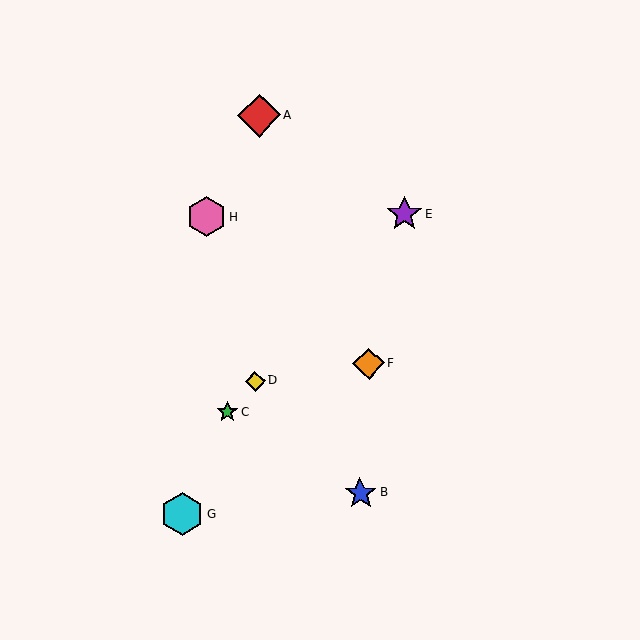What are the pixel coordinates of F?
Object F is at (369, 364).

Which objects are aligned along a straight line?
Objects C, D, E are aligned along a straight line.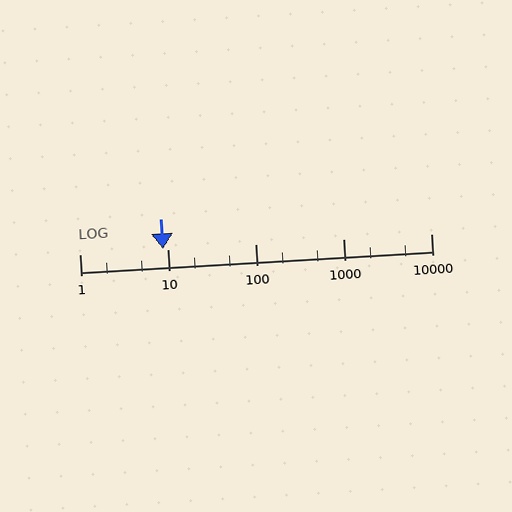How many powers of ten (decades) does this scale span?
The scale spans 4 decades, from 1 to 10000.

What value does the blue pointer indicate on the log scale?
The pointer indicates approximately 8.9.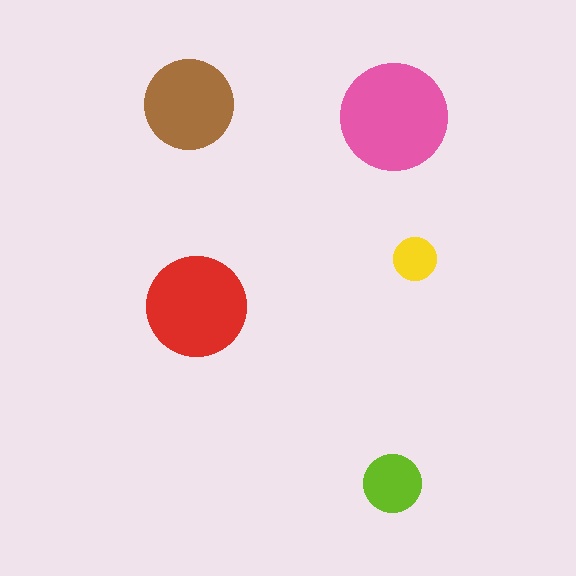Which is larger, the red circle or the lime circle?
The red one.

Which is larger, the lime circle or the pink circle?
The pink one.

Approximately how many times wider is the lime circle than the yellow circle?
About 1.5 times wider.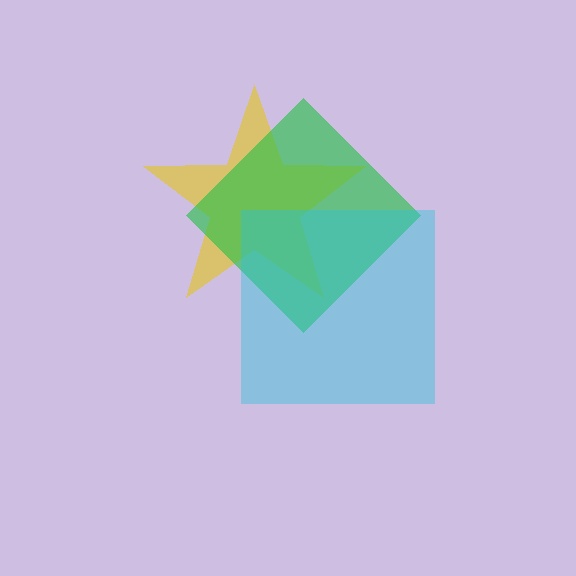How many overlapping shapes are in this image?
There are 3 overlapping shapes in the image.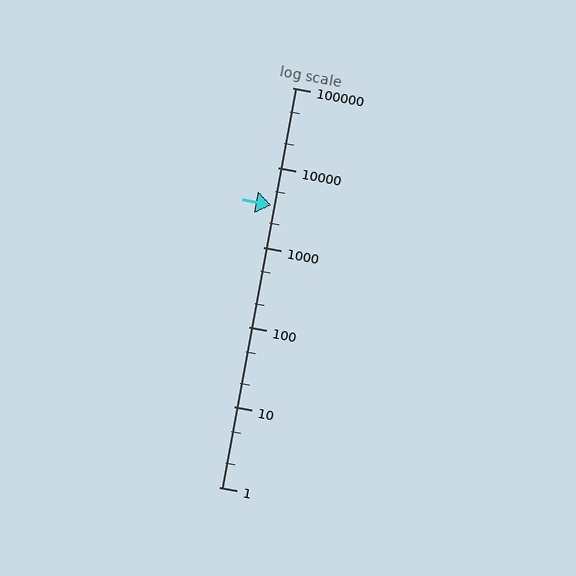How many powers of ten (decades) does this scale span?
The scale spans 5 decades, from 1 to 100000.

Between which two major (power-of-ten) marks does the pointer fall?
The pointer is between 1000 and 10000.